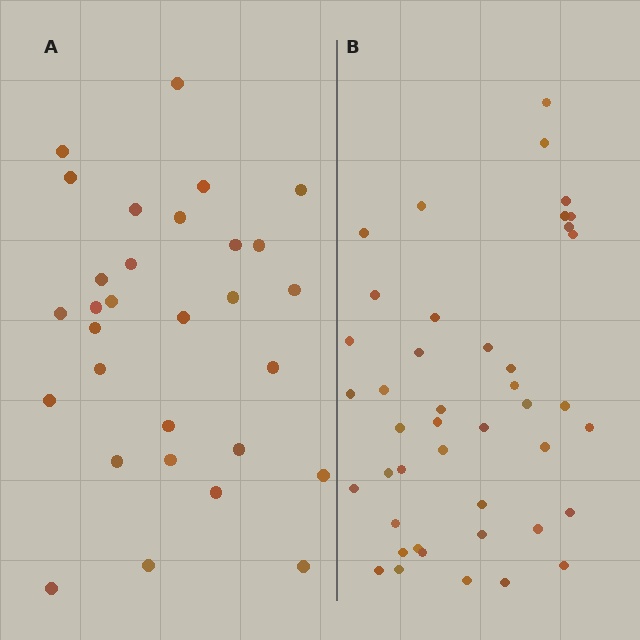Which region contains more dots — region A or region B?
Region B (the right region) has more dots.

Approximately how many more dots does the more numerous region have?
Region B has approximately 15 more dots than region A.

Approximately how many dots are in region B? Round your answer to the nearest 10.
About 40 dots. (The exact count is 43, which rounds to 40.)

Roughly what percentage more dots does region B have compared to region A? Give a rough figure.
About 45% more.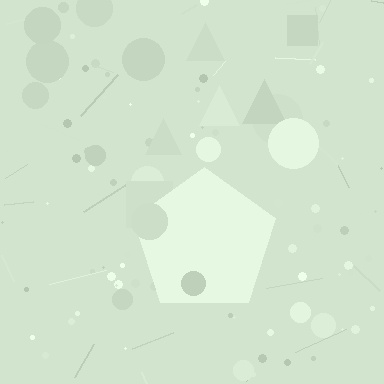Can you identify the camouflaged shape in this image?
The camouflaged shape is a pentagon.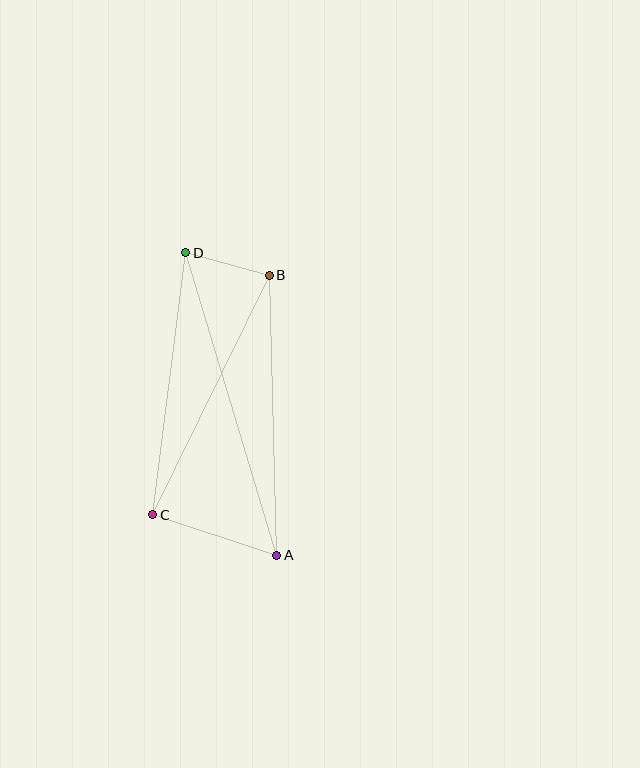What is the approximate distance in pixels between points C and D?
The distance between C and D is approximately 264 pixels.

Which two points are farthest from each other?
Points A and D are farthest from each other.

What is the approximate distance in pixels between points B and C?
The distance between B and C is approximately 266 pixels.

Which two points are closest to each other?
Points B and D are closest to each other.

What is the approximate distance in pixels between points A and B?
The distance between A and B is approximately 280 pixels.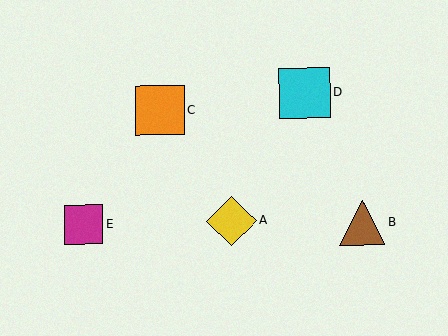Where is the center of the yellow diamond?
The center of the yellow diamond is at (231, 221).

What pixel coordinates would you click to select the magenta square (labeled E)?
Click at (83, 224) to select the magenta square E.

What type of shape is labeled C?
Shape C is an orange square.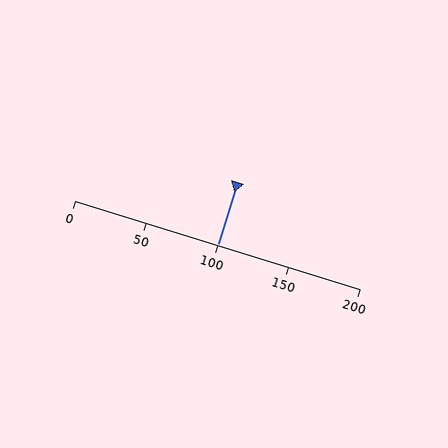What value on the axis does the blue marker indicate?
The marker indicates approximately 100.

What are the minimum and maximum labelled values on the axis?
The axis runs from 0 to 200.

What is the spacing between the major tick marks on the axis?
The major ticks are spaced 50 apart.